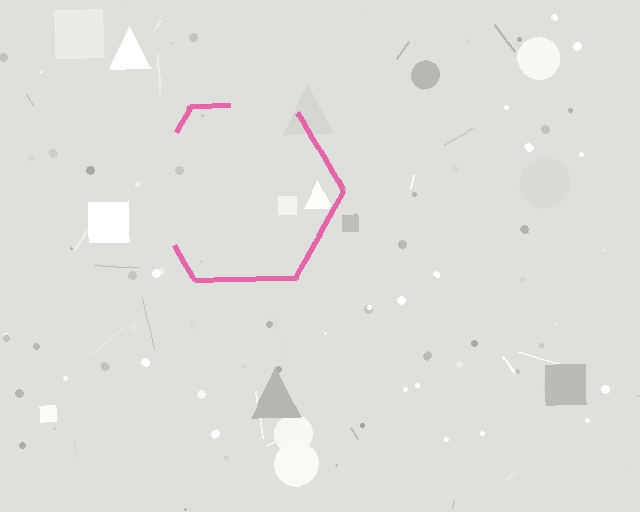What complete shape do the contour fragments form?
The contour fragments form a hexagon.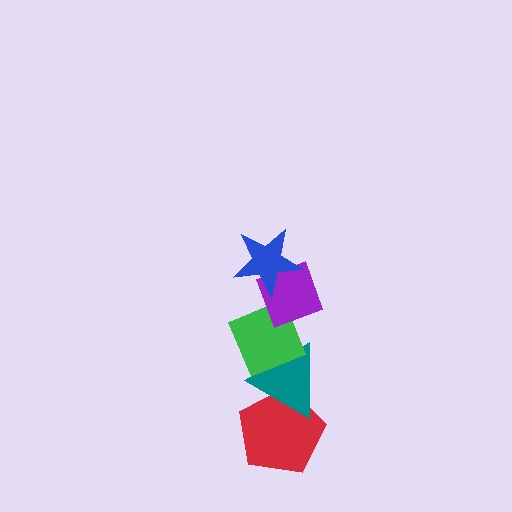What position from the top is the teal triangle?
The teal triangle is 4th from the top.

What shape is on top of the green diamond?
The purple diamond is on top of the green diamond.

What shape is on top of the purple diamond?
The blue star is on top of the purple diamond.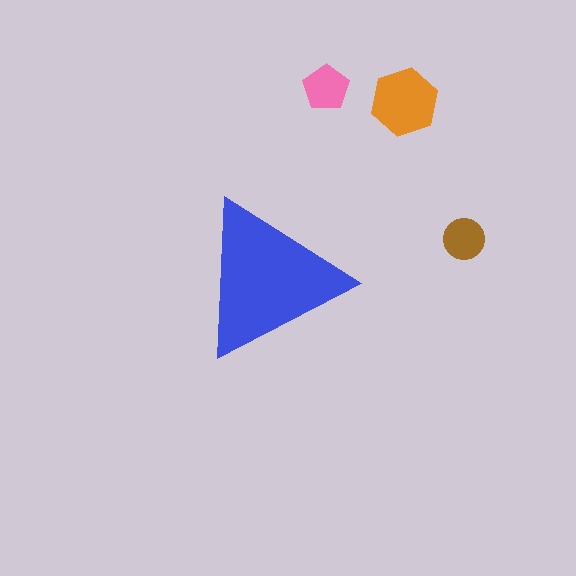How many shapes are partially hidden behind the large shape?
0 shapes are partially hidden.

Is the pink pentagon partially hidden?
No, the pink pentagon is fully visible.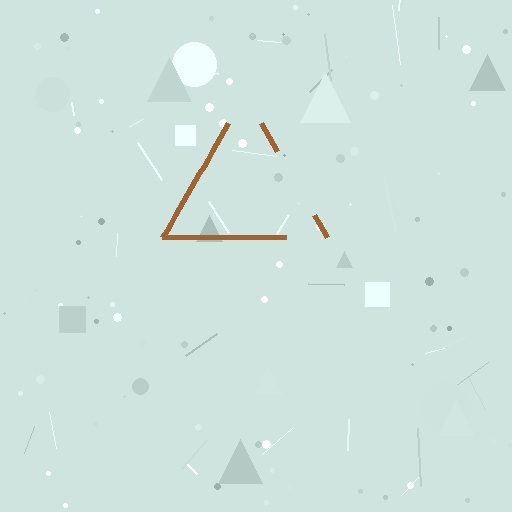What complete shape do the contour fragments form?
The contour fragments form a triangle.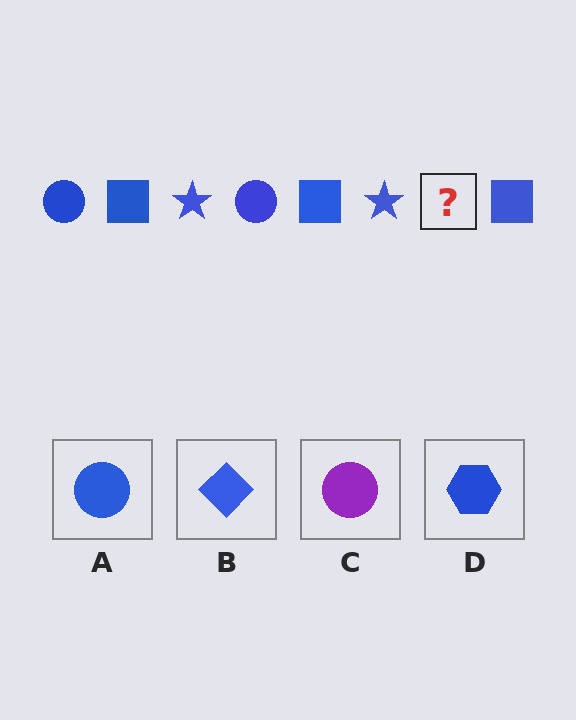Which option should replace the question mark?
Option A.